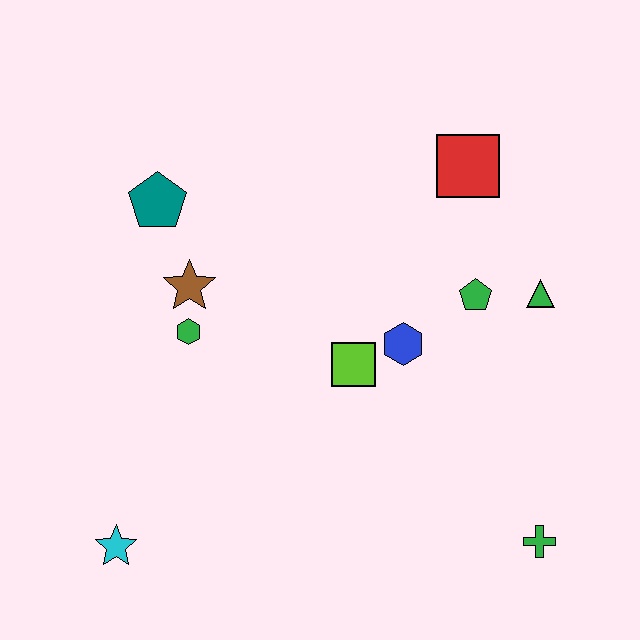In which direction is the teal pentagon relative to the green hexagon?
The teal pentagon is above the green hexagon.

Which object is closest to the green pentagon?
The green triangle is closest to the green pentagon.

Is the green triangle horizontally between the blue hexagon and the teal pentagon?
No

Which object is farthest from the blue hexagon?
The cyan star is farthest from the blue hexagon.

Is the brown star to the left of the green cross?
Yes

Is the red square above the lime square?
Yes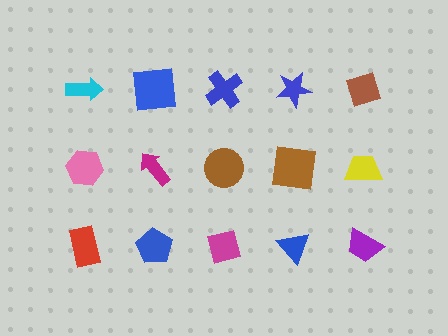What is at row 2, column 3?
A brown circle.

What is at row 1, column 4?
A blue star.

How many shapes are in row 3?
5 shapes.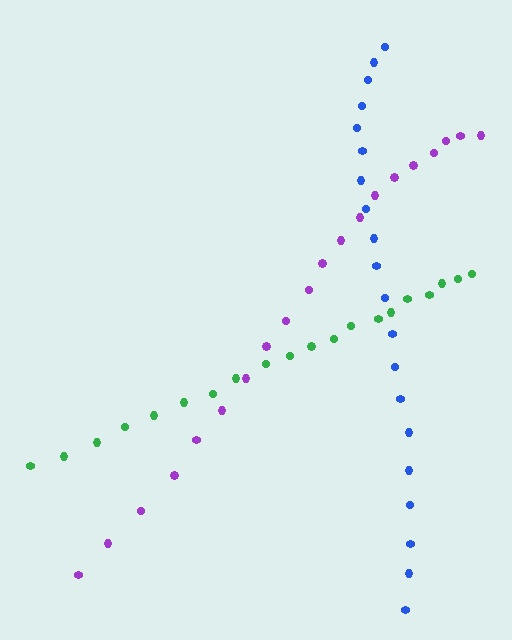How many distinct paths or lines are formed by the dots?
There are 3 distinct paths.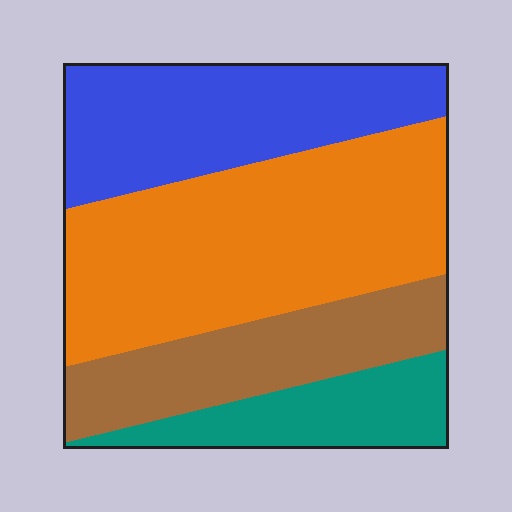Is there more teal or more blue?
Blue.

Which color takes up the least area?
Teal, at roughly 15%.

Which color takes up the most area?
Orange, at roughly 40%.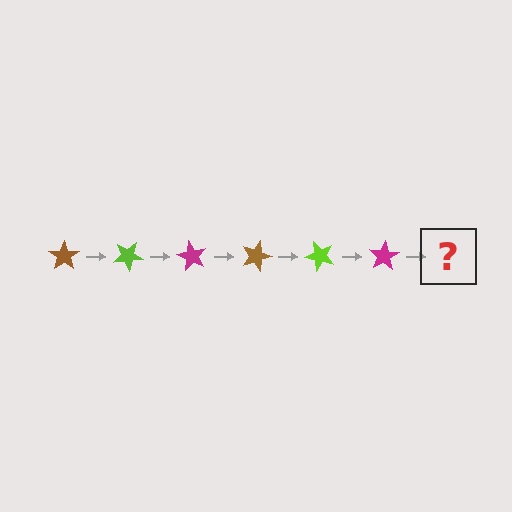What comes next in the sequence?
The next element should be a brown star, rotated 180 degrees from the start.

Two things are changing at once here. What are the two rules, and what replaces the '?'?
The two rules are that it rotates 30 degrees each step and the color cycles through brown, lime, and magenta. The '?' should be a brown star, rotated 180 degrees from the start.